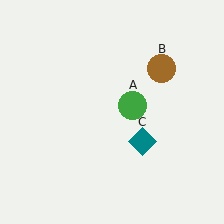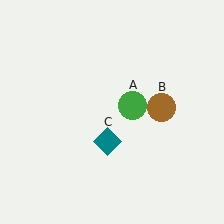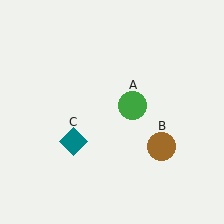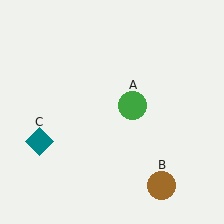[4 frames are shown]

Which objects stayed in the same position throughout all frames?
Green circle (object A) remained stationary.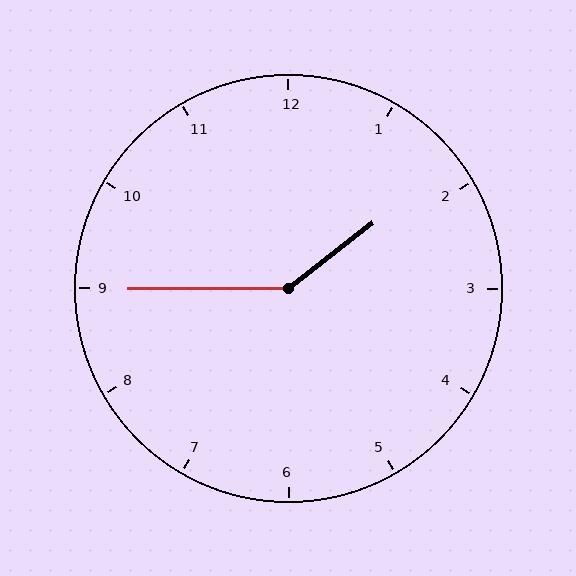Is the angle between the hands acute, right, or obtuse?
It is obtuse.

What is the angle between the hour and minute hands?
Approximately 142 degrees.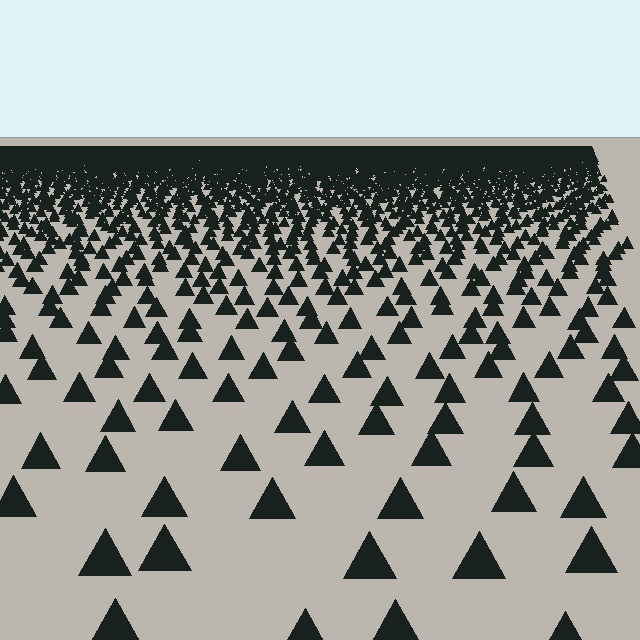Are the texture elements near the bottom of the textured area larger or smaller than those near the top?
Larger. Near the bottom, elements are closer to the viewer and appear at a bigger on-screen size.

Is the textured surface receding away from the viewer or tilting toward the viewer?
The surface is receding away from the viewer. Texture elements get smaller and denser toward the top.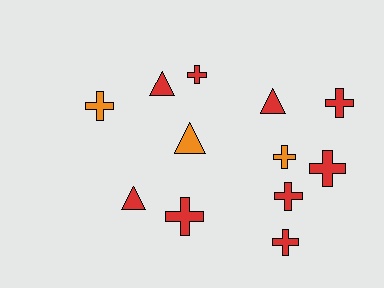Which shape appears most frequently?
Cross, with 8 objects.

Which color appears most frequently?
Red, with 9 objects.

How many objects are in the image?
There are 12 objects.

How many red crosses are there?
There are 6 red crosses.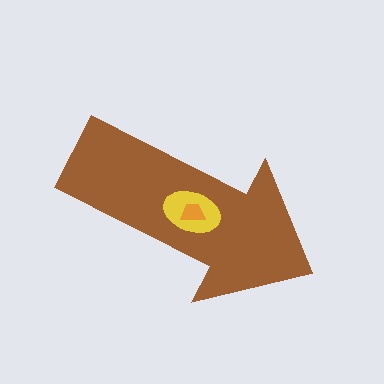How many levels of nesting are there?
3.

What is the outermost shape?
The brown arrow.